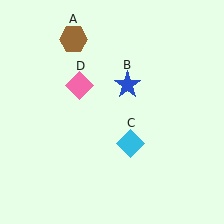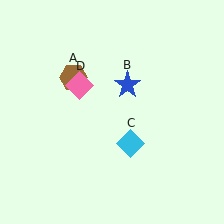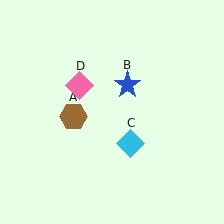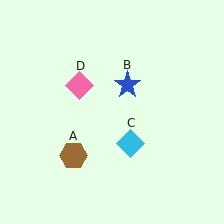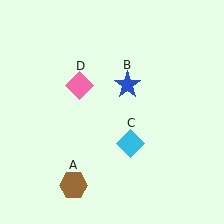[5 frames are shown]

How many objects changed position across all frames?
1 object changed position: brown hexagon (object A).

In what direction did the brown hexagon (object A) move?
The brown hexagon (object A) moved down.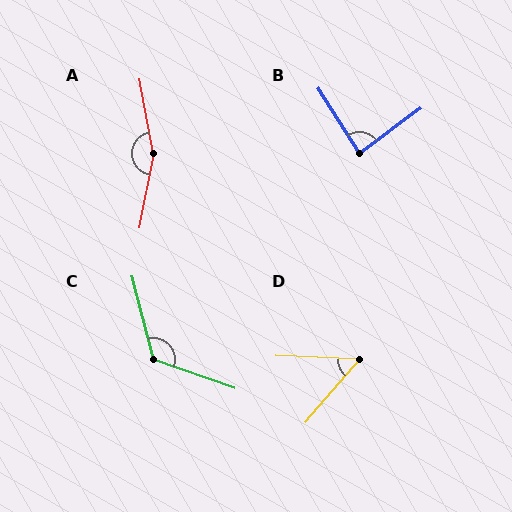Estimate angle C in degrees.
Approximately 124 degrees.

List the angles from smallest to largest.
D (52°), B (86°), C (124°), A (158°).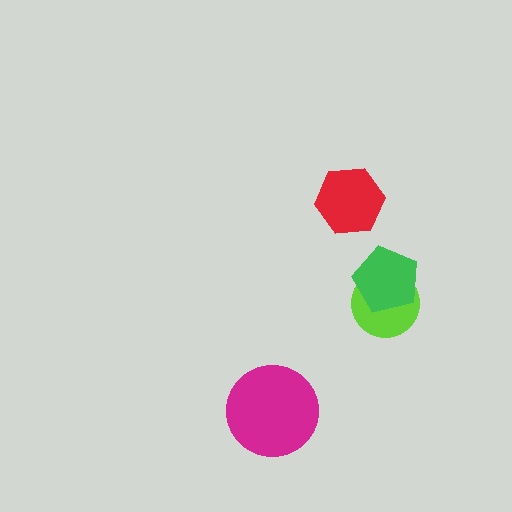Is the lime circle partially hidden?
Yes, it is partially covered by another shape.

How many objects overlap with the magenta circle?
0 objects overlap with the magenta circle.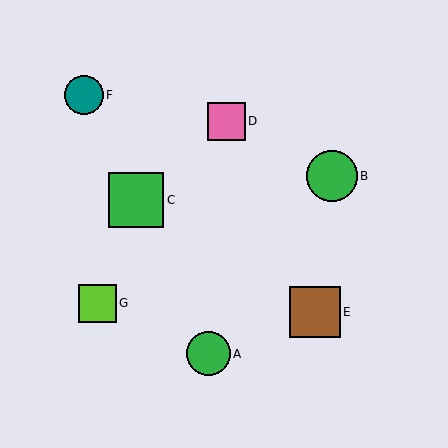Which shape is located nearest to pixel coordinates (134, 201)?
The green square (labeled C) at (136, 200) is nearest to that location.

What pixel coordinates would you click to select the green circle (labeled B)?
Click at (332, 176) to select the green circle B.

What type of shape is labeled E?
Shape E is a brown square.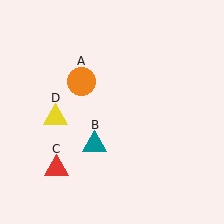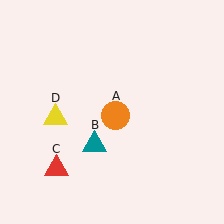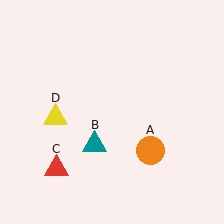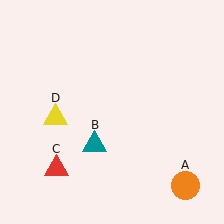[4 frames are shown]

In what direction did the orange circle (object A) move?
The orange circle (object A) moved down and to the right.